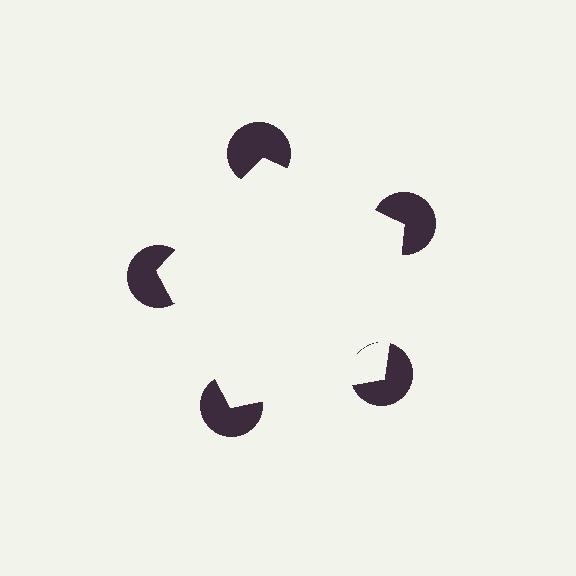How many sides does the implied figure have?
5 sides.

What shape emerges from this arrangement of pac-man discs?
An illusory pentagon — its edges are inferred from the aligned wedge cuts in the pac-man discs, not physically drawn.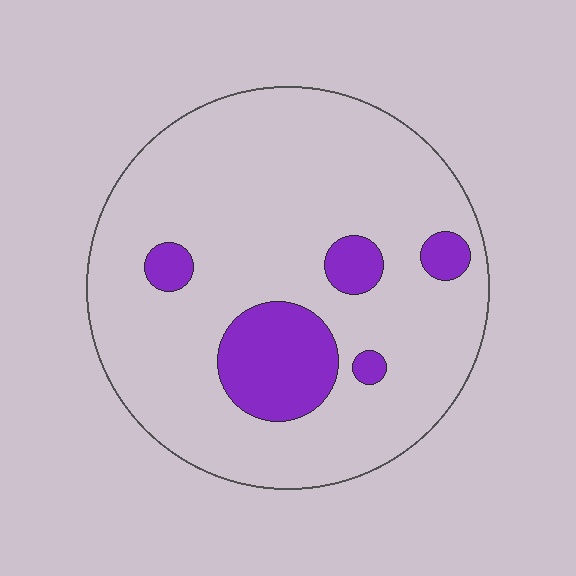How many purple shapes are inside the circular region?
5.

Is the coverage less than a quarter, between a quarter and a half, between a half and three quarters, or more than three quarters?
Less than a quarter.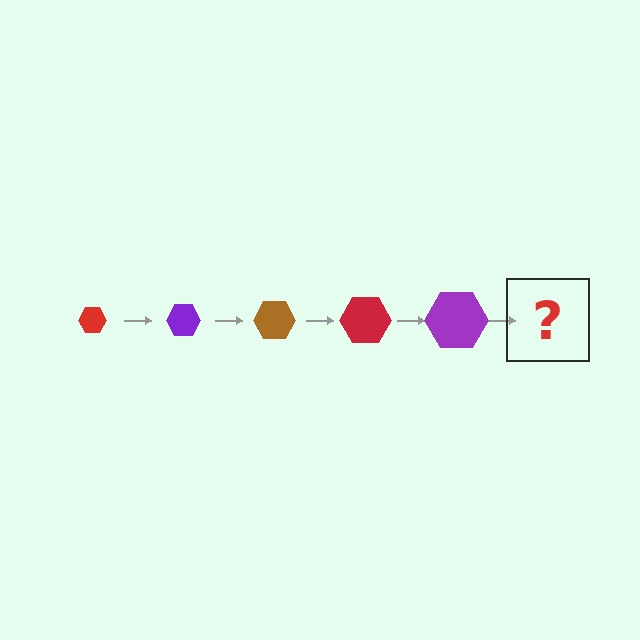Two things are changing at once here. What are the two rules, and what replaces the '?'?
The two rules are that the hexagon grows larger each step and the color cycles through red, purple, and brown. The '?' should be a brown hexagon, larger than the previous one.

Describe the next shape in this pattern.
It should be a brown hexagon, larger than the previous one.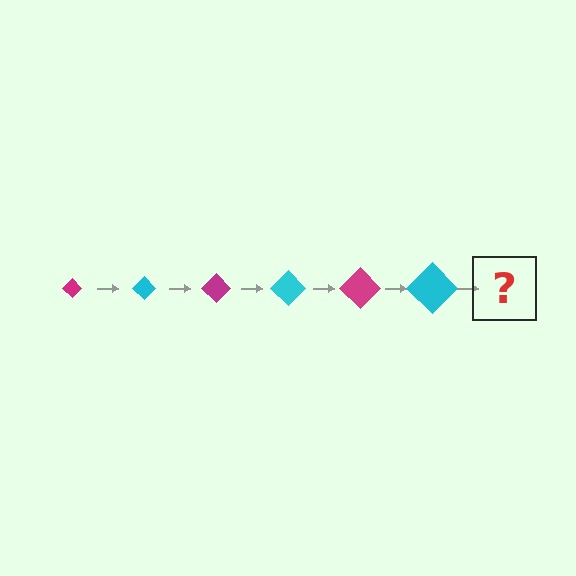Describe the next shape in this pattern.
It should be a magenta diamond, larger than the previous one.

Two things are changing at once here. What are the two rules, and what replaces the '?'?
The two rules are that the diamond grows larger each step and the color cycles through magenta and cyan. The '?' should be a magenta diamond, larger than the previous one.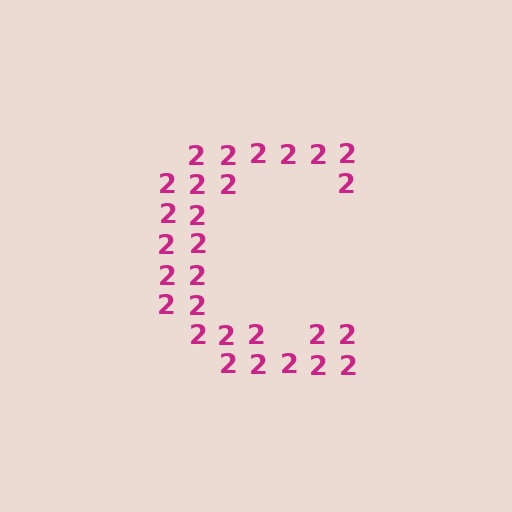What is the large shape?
The large shape is the letter C.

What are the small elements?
The small elements are digit 2's.